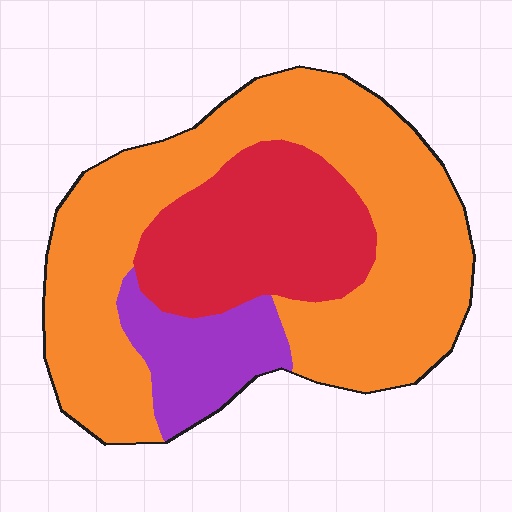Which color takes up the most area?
Orange, at roughly 60%.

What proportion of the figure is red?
Red takes up about one quarter (1/4) of the figure.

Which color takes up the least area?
Purple, at roughly 15%.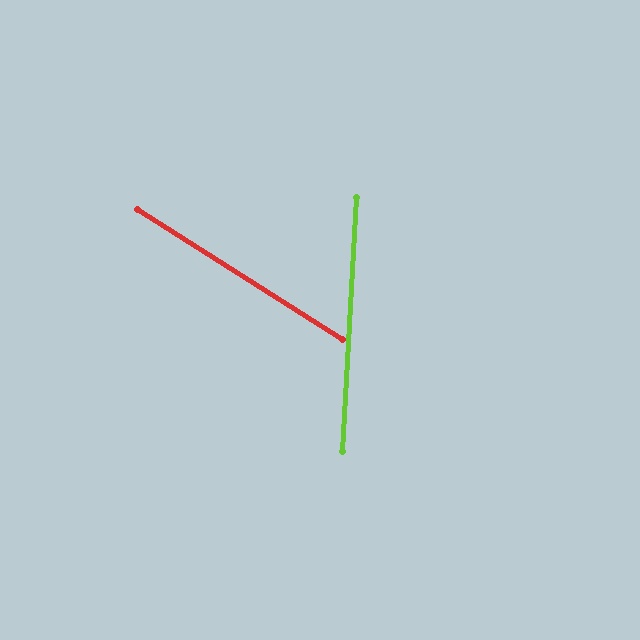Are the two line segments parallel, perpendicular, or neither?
Neither parallel nor perpendicular — they differ by about 61°.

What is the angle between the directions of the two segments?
Approximately 61 degrees.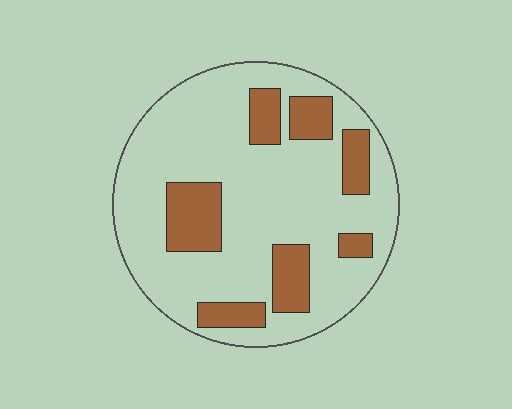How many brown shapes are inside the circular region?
7.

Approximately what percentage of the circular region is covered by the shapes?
Approximately 25%.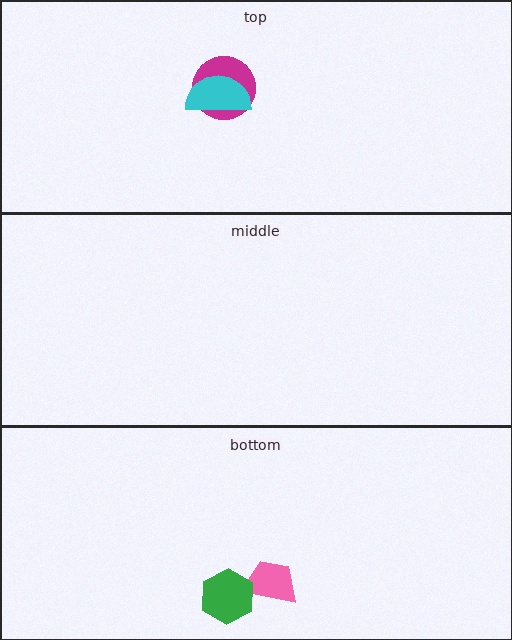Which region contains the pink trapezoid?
The bottom region.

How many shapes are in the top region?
2.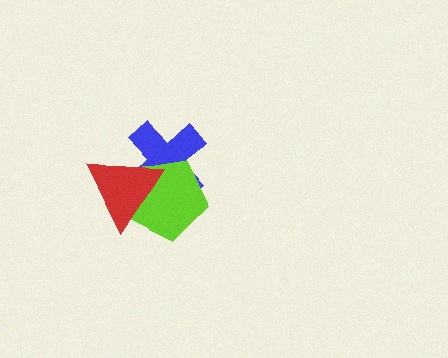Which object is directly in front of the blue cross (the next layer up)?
The lime pentagon is directly in front of the blue cross.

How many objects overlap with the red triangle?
2 objects overlap with the red triangle.